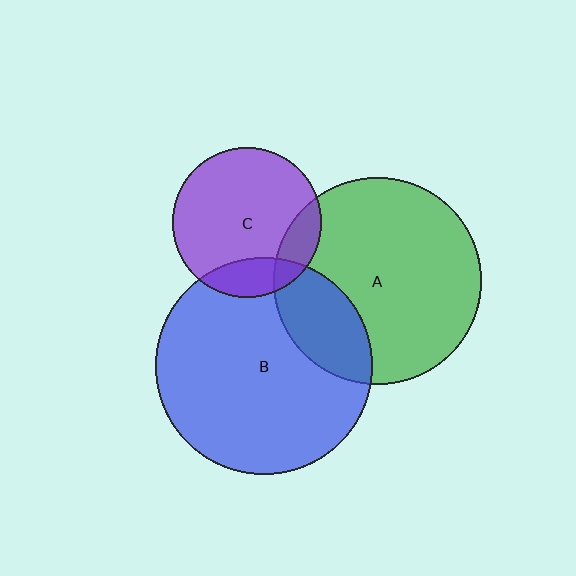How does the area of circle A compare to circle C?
Approximately 1.9 times.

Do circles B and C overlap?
Yes.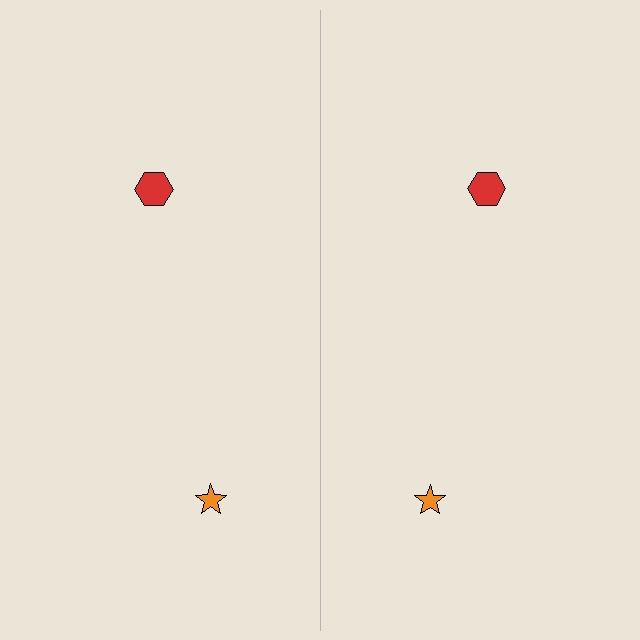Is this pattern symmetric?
Yes, this pattern has bilateral (reflection) symmetry.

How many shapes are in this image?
There are 4 shapes in this image.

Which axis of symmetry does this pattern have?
The pattern has a vertical axis of symmetry running through the center of the image.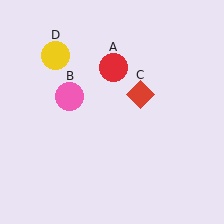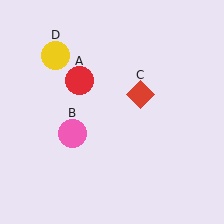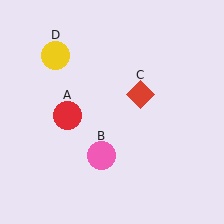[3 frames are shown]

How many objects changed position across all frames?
2 objects changed position: red circle (object A), pink circle (object B).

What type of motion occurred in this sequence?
The red circle (object A), pink circle (object B) rotated counterclockwise around the center of the scene.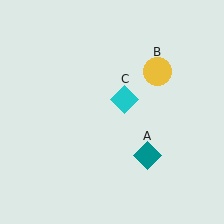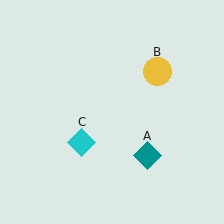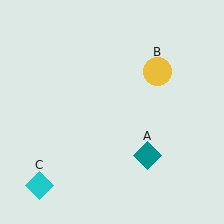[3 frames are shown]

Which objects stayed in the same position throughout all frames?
Teal diamond (object A) and yellow circle (object B) remained stationary.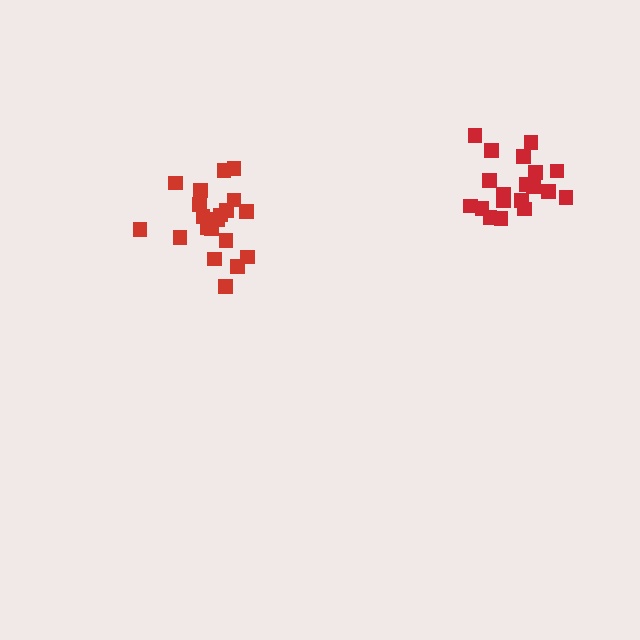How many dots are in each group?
Group 1: 20 dots, Group 2: 19 dots (39 total).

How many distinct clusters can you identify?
There are 2 distinct clusters.